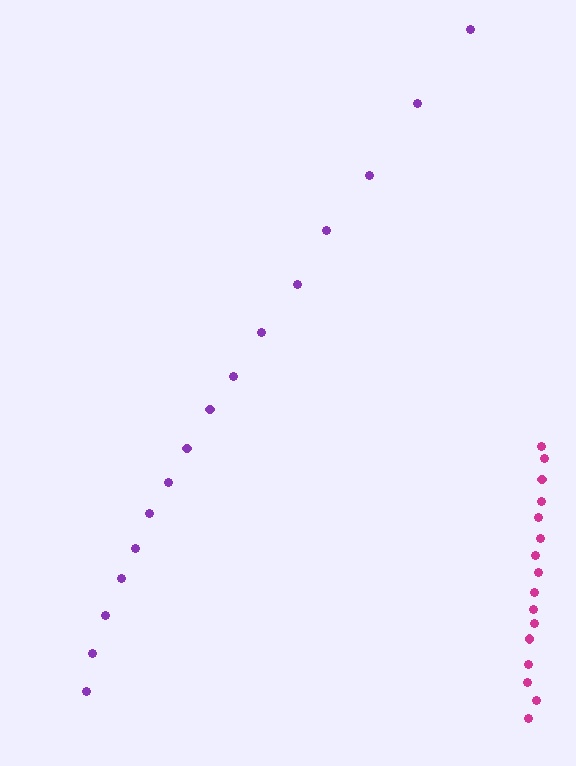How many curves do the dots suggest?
There are 2 distinct paths.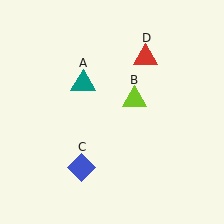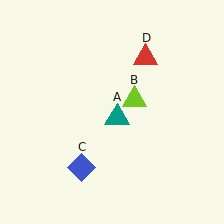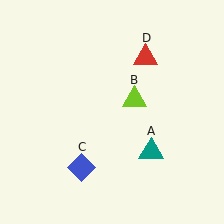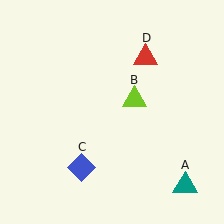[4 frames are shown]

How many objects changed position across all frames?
1 object changed position: teal triangle (object A).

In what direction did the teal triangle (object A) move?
The teal triangle (object A) moved down and to the right.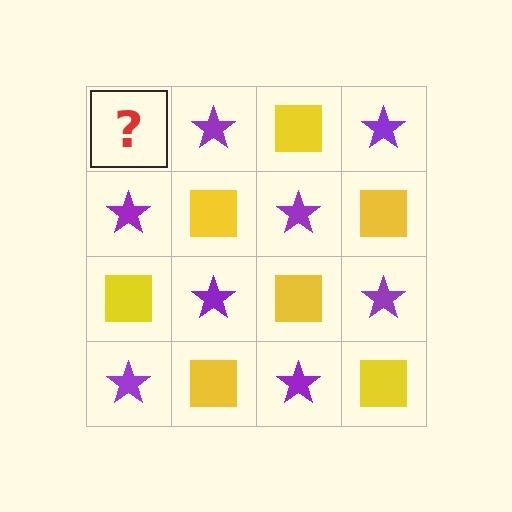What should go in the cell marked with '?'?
The missing cell should contain a yellow square.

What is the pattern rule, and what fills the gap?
The rule is that it alternates yellow square and purple star in a checkerboard pattern. The gap should be filled with a yellow square.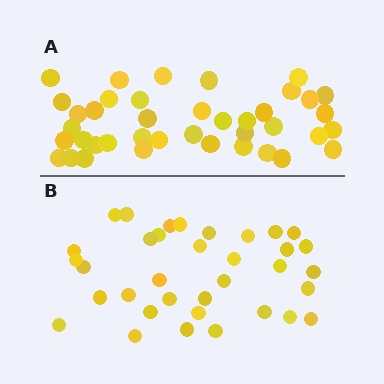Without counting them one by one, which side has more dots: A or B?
Region A (the top region) has more dots.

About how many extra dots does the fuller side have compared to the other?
Region A has about 5 more dots than region B.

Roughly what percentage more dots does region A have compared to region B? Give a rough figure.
About 15% more.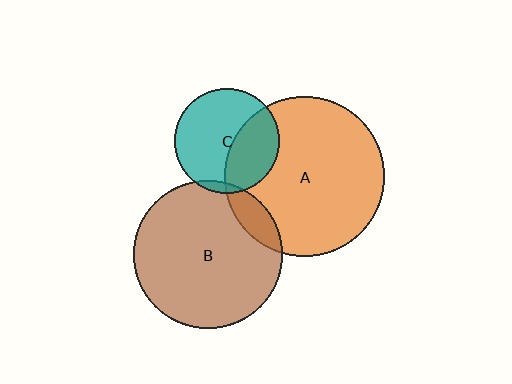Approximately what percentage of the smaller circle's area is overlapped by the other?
Approximately 10%.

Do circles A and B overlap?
Yes.